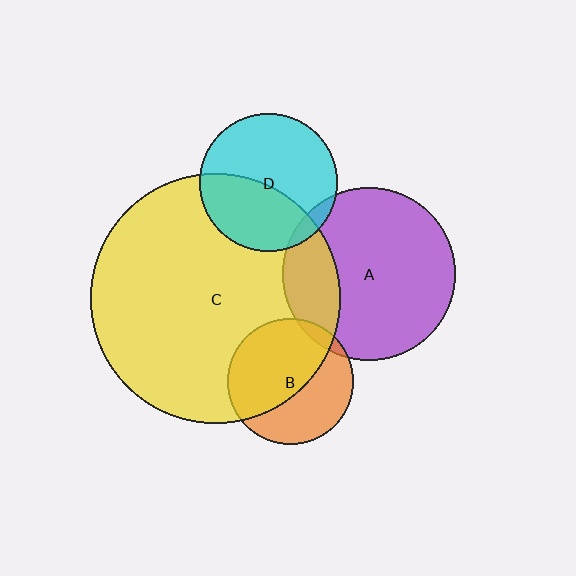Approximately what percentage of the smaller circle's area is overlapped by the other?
Approximately 40%.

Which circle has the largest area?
Circle C (yellow).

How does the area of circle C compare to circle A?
Approximately 2.1 times.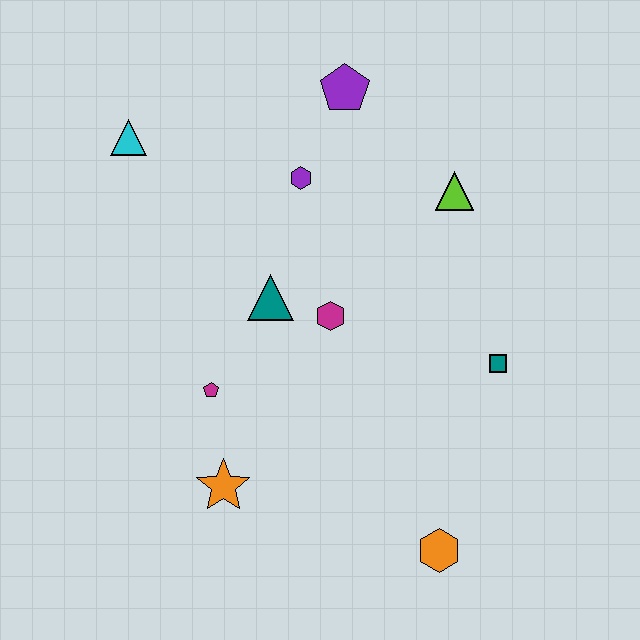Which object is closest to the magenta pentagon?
The orange star is closest to the magenta pentagon.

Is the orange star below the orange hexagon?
No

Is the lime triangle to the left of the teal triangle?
No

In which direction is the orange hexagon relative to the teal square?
The orange hexagon is below the teal square.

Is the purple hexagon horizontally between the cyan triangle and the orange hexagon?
Yes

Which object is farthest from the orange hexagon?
The cyan triangle is farthest from the orange hexagon.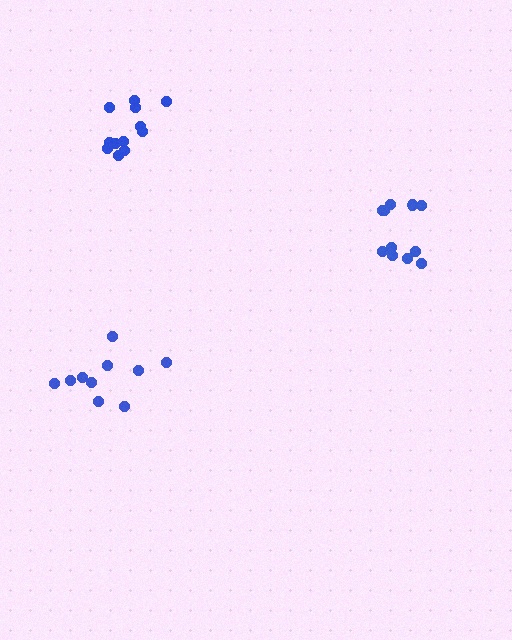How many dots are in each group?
Group 1: 10 dots, Group 2: 11 dots, Group 3: 12 dots (33 total).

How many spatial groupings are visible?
There are 3 spatial groupings.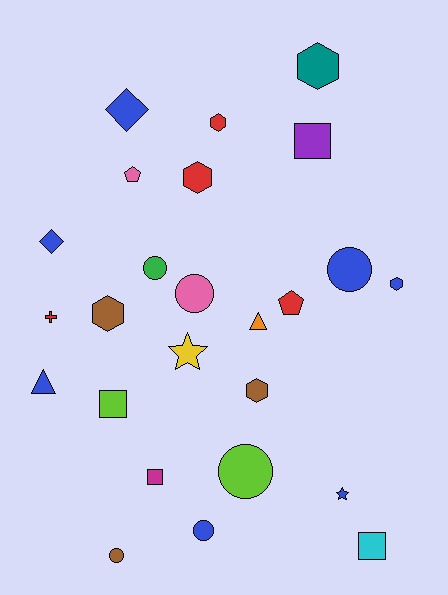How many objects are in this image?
There are 25 objects.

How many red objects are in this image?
There are 4 red objects.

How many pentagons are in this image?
There are 2 pentagons.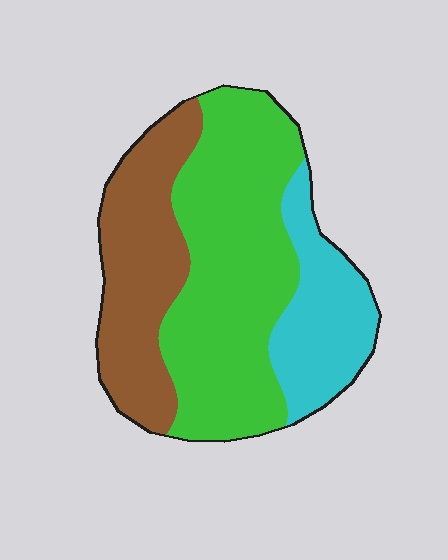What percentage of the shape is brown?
Brown covers about 30% of the shape.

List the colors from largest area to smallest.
From largest to smallest: green, brown, cyan.